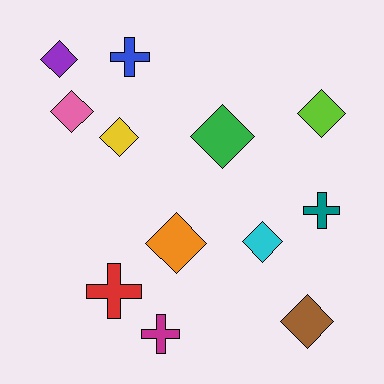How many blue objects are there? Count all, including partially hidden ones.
There is 1 blue object.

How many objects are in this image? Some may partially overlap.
There are 12 objects.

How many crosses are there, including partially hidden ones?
There are 4 crosses.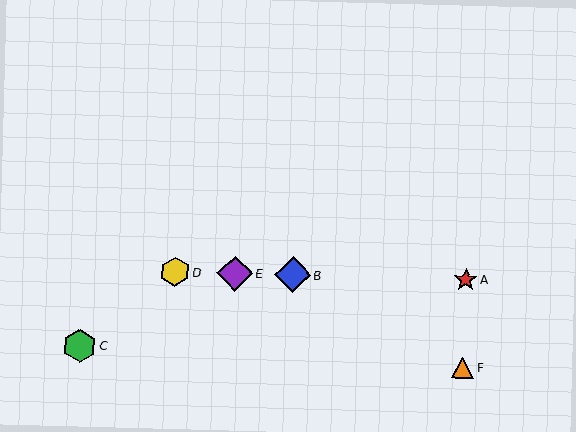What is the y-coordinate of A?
Object A is at y≈279.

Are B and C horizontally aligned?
No, B is at y≈275 and C is at y≈346.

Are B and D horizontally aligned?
Yes, both are at y≈275.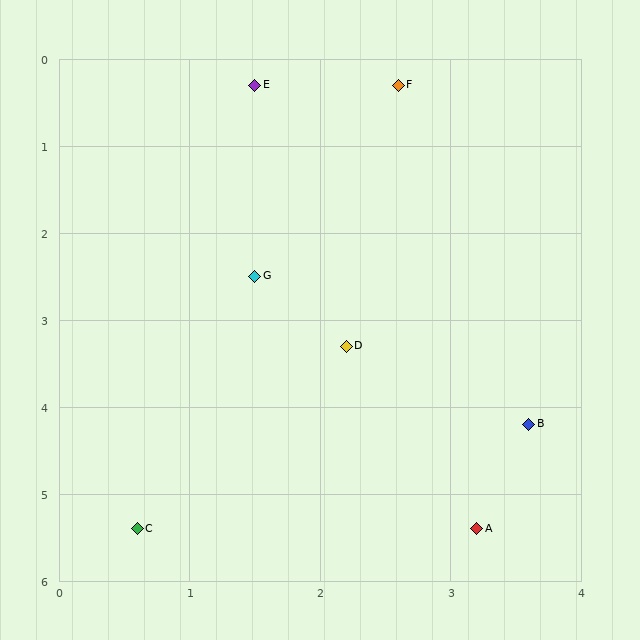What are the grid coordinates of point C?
Point C is at approximately (0.6, 5.4).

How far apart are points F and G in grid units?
Points F and G are about 2.5 grid units apart.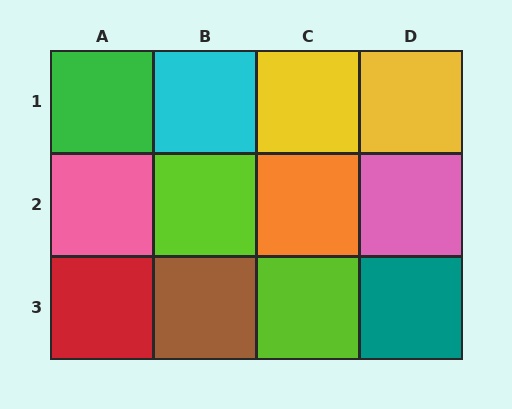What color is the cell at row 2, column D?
Pink.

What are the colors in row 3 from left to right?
Red, brown, lime, teal.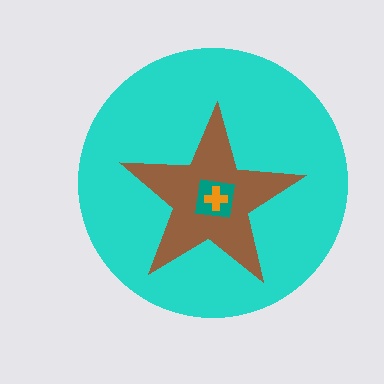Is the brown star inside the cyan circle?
Yes.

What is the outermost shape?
The cyan circle.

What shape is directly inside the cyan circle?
The brown star.